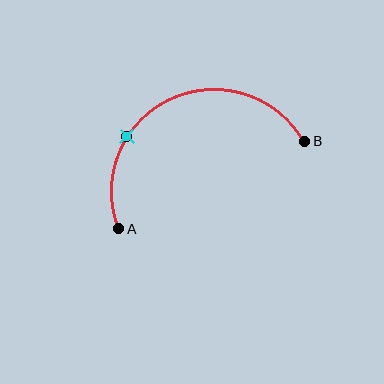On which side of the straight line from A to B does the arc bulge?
The arc bulges above the straight line connecting A and B.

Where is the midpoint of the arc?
The arc midpoint is the point on the curve farthest from the straight line joining A and B. It sits above that line.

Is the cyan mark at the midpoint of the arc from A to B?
No. The cyan mark lies on the arc but is closer to endpoint A. The arc midpoint would be at the point on the curve equidistant along the arc from both A and B.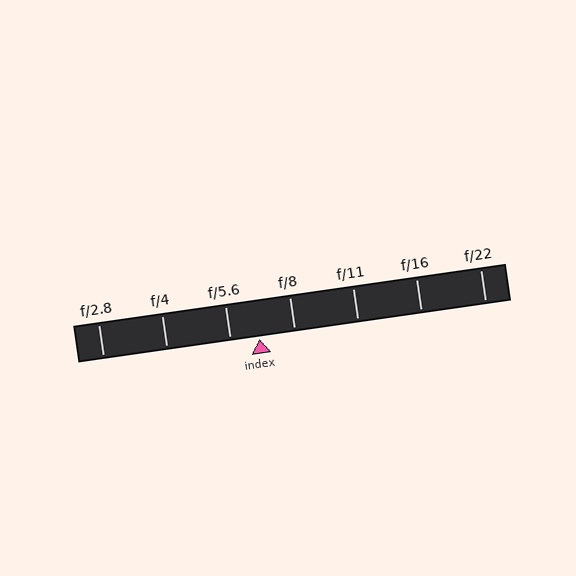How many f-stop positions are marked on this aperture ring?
There are 7 f-stop positions marked.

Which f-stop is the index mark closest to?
The index mark is closest to f/5.6.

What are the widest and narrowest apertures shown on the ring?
The widest aperture shown is f/2.8 and the narrowest is f/22.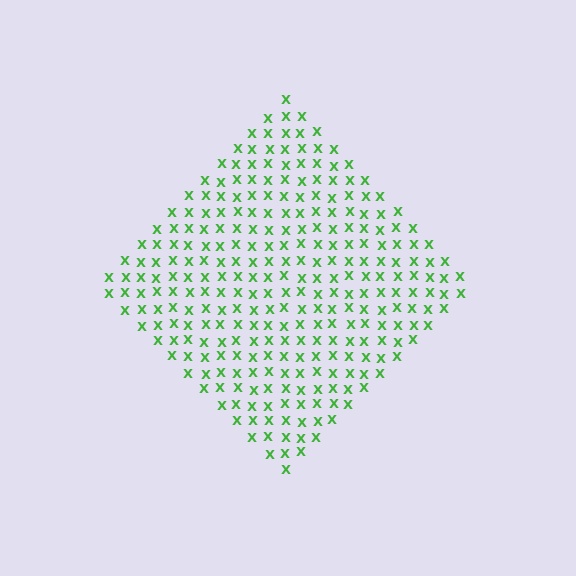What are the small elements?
The small elements are letter X's.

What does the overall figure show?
The overall figure shows a diamond.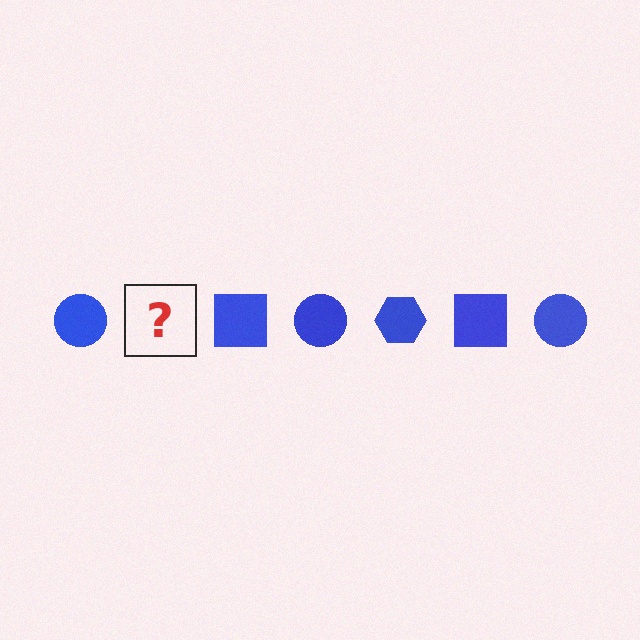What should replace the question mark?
The question mark should be replaced with a blue hexagon.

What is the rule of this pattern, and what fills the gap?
The rule is that the pattern cycles through circle, hexagon, square shapes in blue. The gap should be filled with a blue hexagon.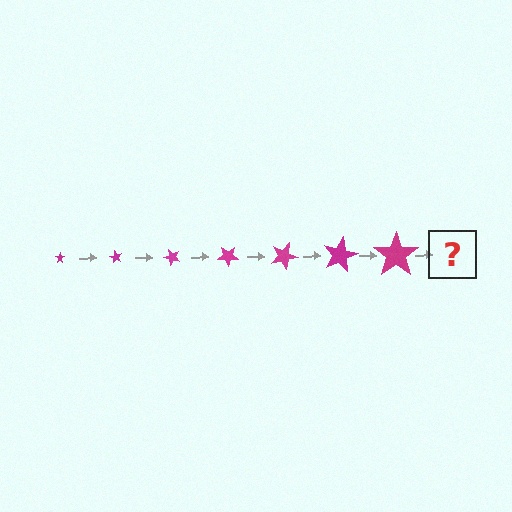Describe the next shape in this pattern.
It should be a star, larger than the previous one and rotated 420 degrees from the start.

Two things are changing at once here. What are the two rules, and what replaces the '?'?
The two rules are that the star grows larger each step and it rotates 60 degrees each step. The '?' should be a star, larger than the previous one and rotated 420 degrees from the start.